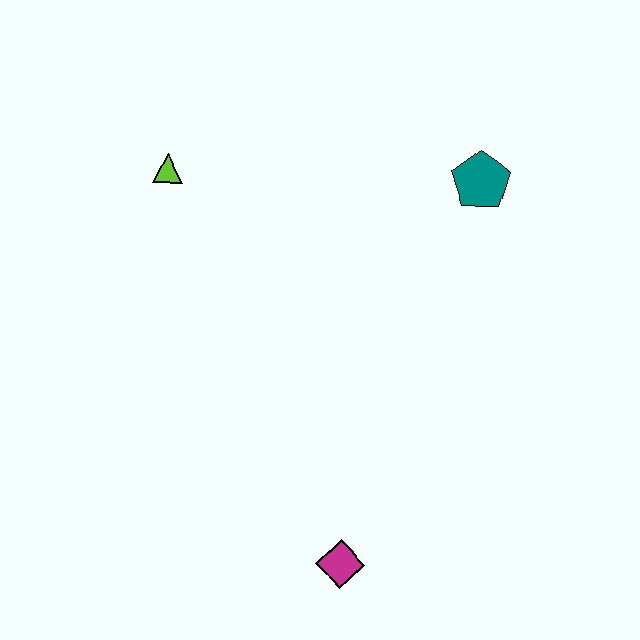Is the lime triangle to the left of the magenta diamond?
Yes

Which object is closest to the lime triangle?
The teal pentagon is closest to the lime triangle.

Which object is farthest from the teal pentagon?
The magenta diamond is farthest from the teal pentagon.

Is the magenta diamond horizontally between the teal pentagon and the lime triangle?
Yes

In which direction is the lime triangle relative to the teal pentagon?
The lime triangle is to the left of the teal pentagon.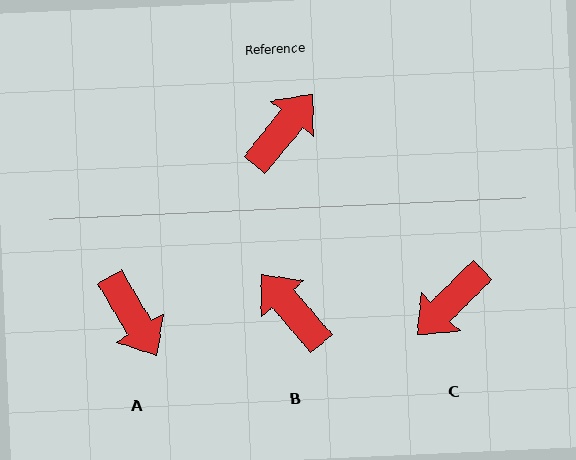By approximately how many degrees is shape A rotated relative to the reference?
Approximately 110 degrees clockwise.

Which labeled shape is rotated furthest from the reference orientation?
C, about 174 degrees away.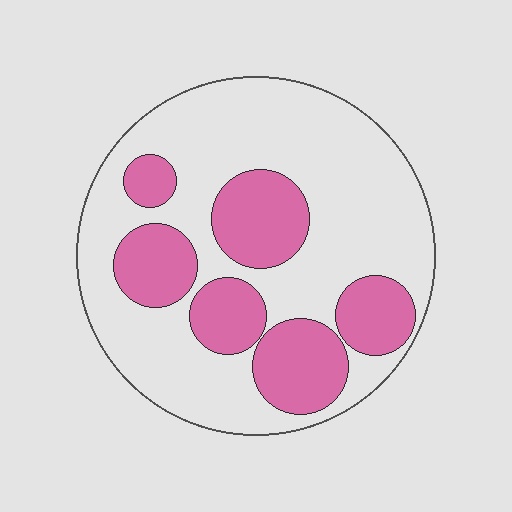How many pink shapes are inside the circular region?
6.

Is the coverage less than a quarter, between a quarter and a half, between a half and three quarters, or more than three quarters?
Between a quarter and a half.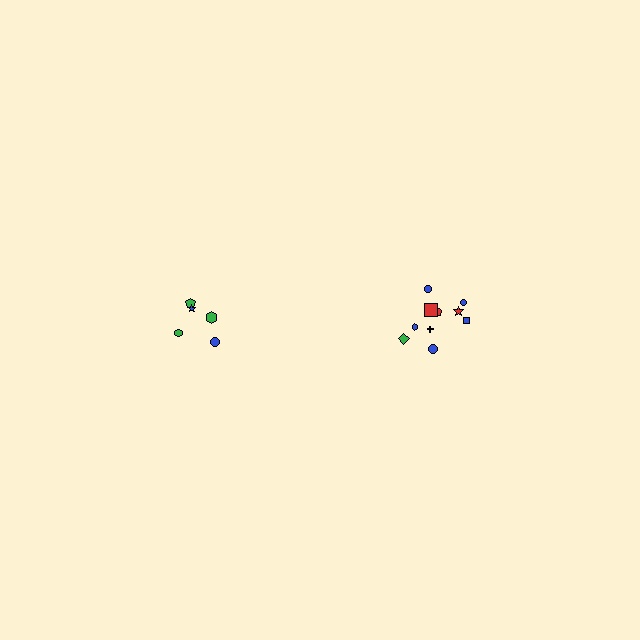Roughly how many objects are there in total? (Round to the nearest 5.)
Roughly 15 objects in total.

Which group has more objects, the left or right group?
The right group.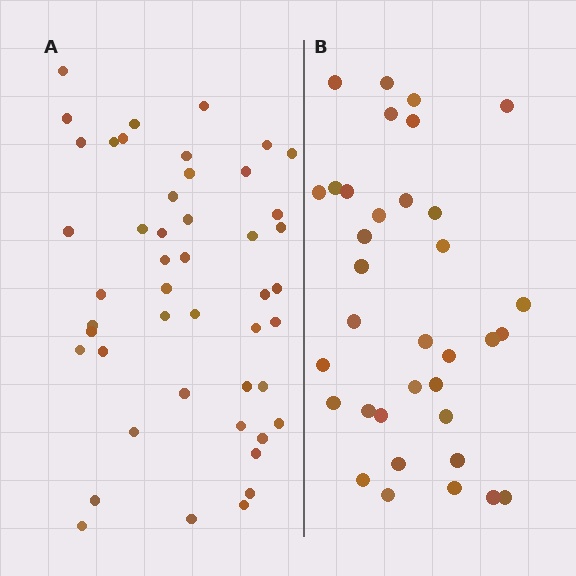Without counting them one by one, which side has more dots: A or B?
Region A (the left region) has more dots.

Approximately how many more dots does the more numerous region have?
Region A has roughly 12 or so more dots than region B.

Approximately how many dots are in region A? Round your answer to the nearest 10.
About 50 dots. (The exact count is 47, which rounds to 50.)